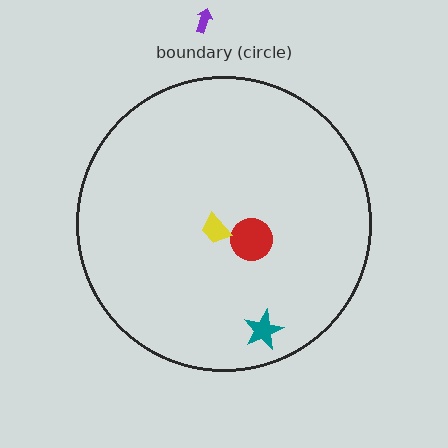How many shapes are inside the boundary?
3 inside, 1 outside.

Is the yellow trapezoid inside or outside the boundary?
Inside.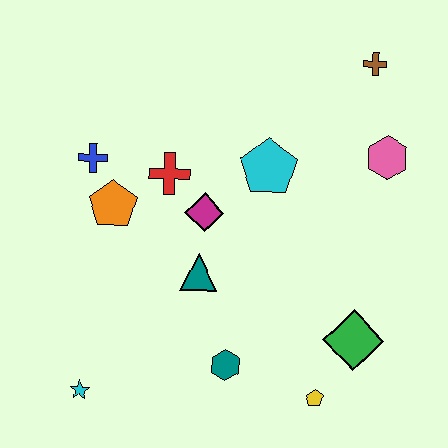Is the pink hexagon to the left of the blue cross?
No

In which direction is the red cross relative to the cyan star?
The red cross is above the cyan star.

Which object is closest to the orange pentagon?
The blue cross is closest to the orange pentagon.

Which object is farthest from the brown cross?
The cyan star is farthest from the brown cross.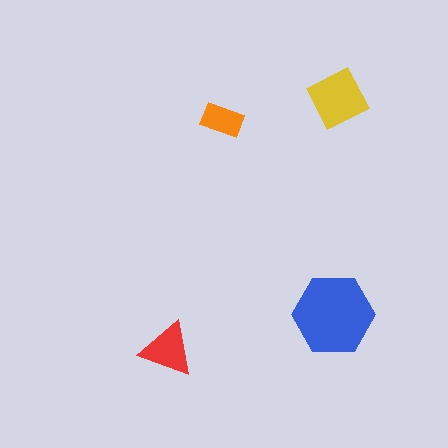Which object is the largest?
The blue hexagon.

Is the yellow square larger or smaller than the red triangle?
Larger.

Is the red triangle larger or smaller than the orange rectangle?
Larger.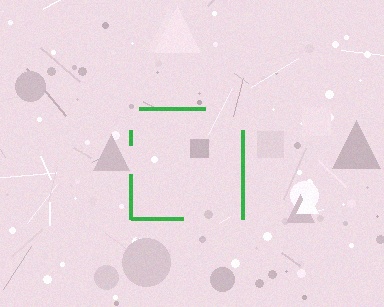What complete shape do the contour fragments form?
The contour fragments form a square.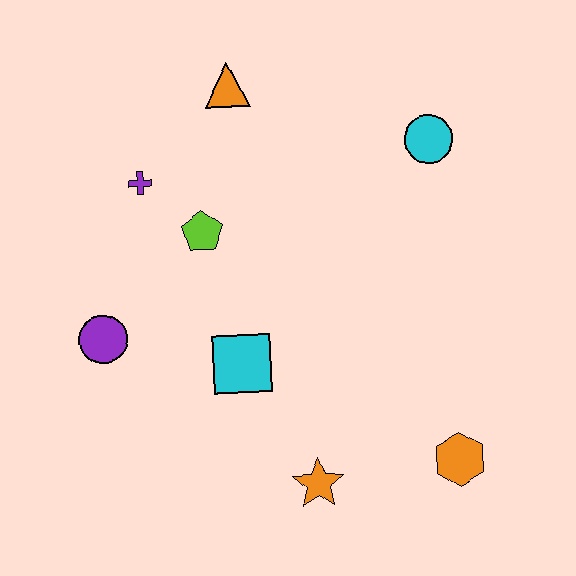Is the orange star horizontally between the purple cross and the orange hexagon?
Yes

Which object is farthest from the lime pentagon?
The orange hexagon is farthest from the lime pentagon.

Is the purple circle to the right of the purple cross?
No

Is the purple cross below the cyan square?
No